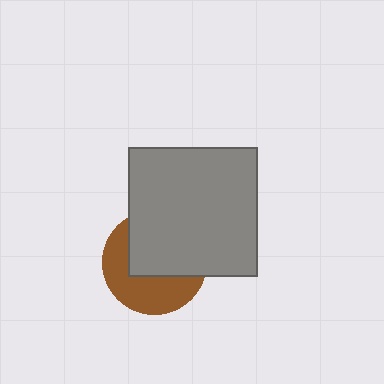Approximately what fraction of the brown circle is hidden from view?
Roughly 54% of the brown circle is hidden behind the gray square.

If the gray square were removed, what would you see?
You would see the complete brown circle.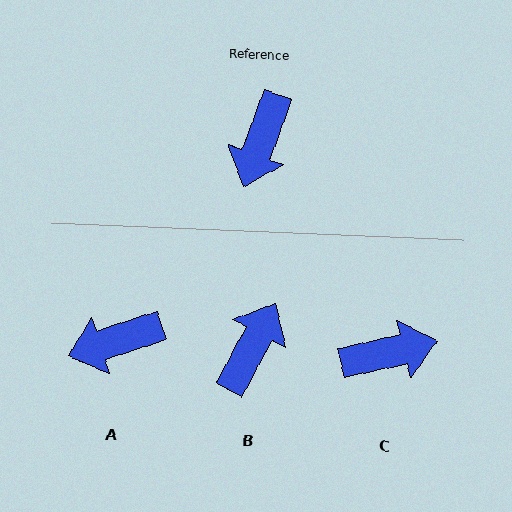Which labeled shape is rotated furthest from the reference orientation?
B, about 172 degrees away.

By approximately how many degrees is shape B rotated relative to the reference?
Approximately 172 degrees counter-clockwise.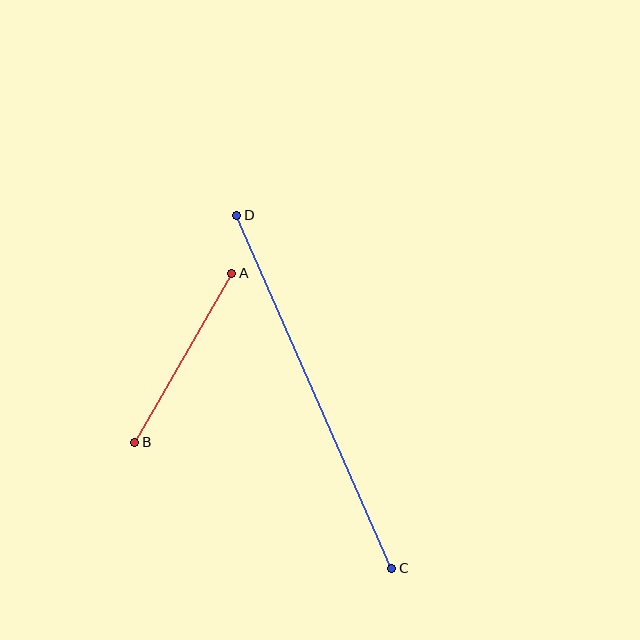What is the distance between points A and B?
The distance is approximately 195 pixels.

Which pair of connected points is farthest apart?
Points C and D are farthest apart.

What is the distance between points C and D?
The distance is approximately 385 pixels.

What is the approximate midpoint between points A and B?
The midpoint is at approximately (183, 358) pixels.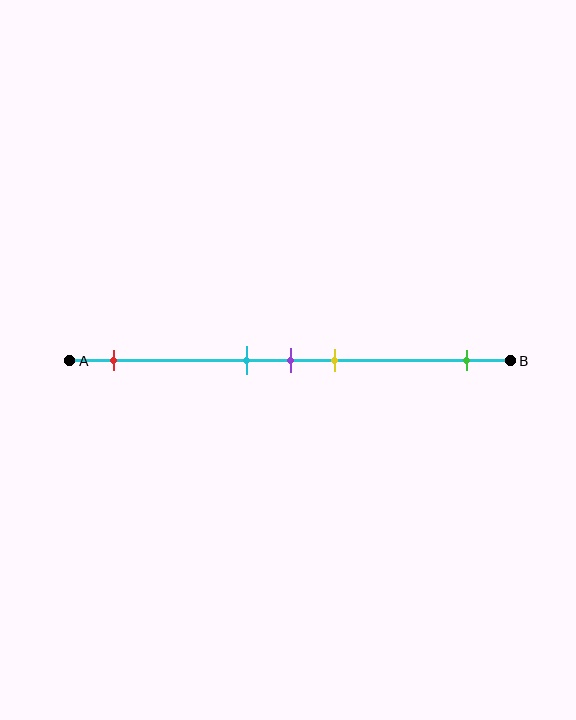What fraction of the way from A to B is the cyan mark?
The cyan mark is approximately 40% (0.4) of the way from A to B.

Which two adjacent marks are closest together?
The cyan and purple marks are the closest adjacent pair.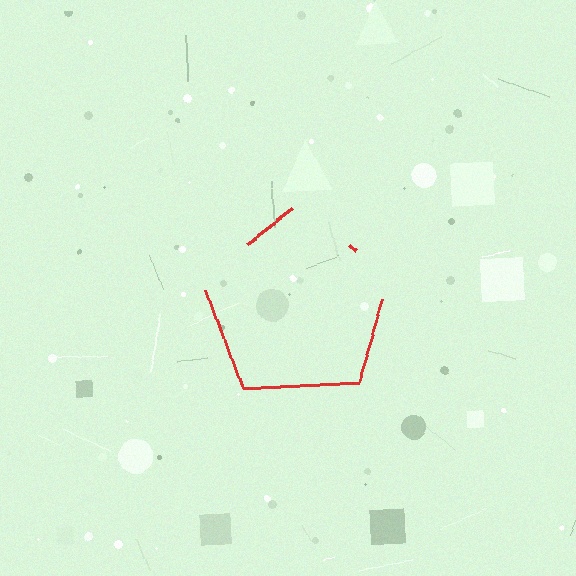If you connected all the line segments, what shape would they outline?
They would outline a pentagon.